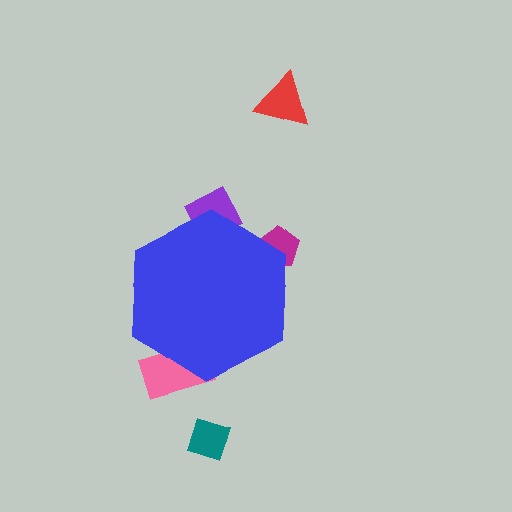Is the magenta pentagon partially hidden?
Yes, the magenta pentagon is partially hidden behind the blue hexagon.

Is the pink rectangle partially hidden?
Yes, the pink rectangle is partially hidden behind the blue hexagon.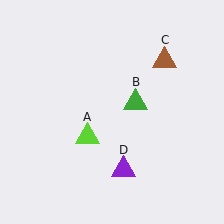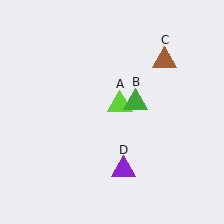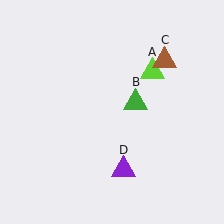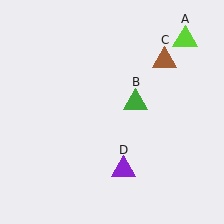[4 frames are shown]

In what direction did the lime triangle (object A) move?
The lime triangle (object A) moved up and to the right.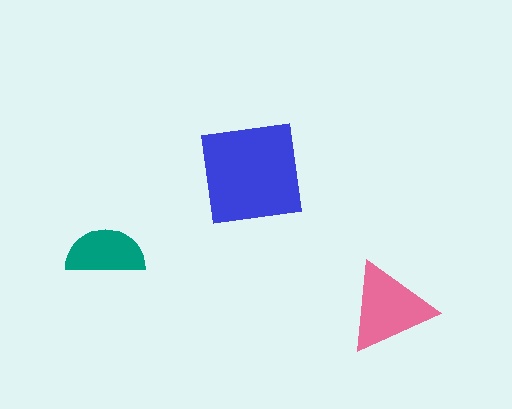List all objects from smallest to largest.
The teal semicircle, the pink triangle, the blue square.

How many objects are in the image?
There are 3 objects in the image.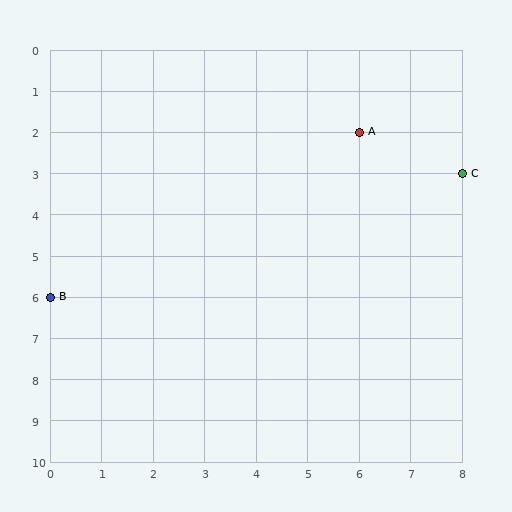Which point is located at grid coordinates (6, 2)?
Point A is at (6, 2).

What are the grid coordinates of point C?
Point C is at grid coordinates (8, 3).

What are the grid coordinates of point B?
Point B is at grid coordinates (0, 6).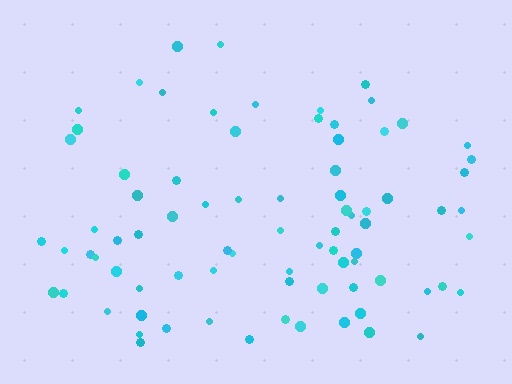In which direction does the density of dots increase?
From top to bottom, with the bottom side densest.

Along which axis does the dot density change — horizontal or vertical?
Vertical.